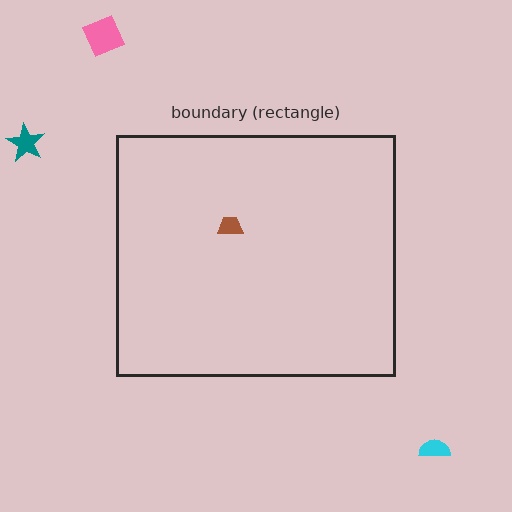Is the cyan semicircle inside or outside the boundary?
Outside.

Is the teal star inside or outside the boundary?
Outside.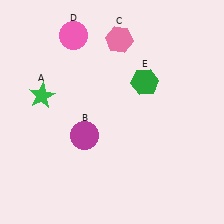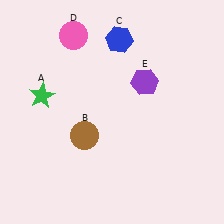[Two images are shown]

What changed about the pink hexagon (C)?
In Image 1, C is pink. In Image 2, it changed to blue.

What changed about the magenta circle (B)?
In Image 1, B is magenta. In Image 2, it changed to brown.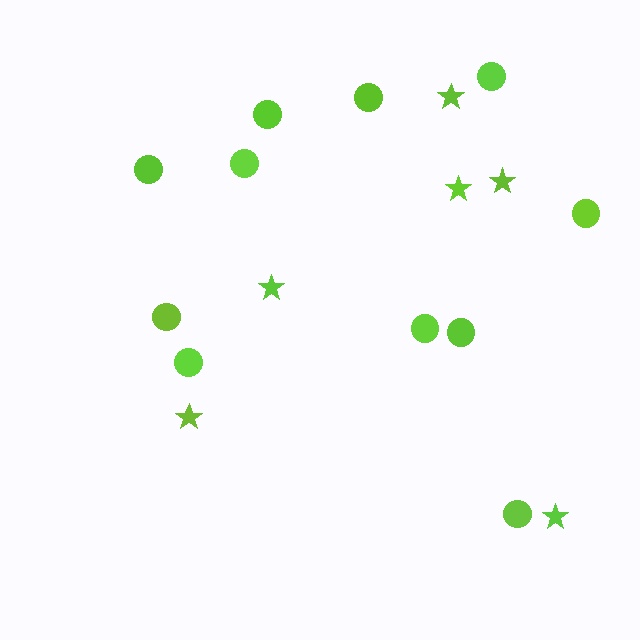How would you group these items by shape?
There are 2 groups: one group of circles (11) and one group of stars (6).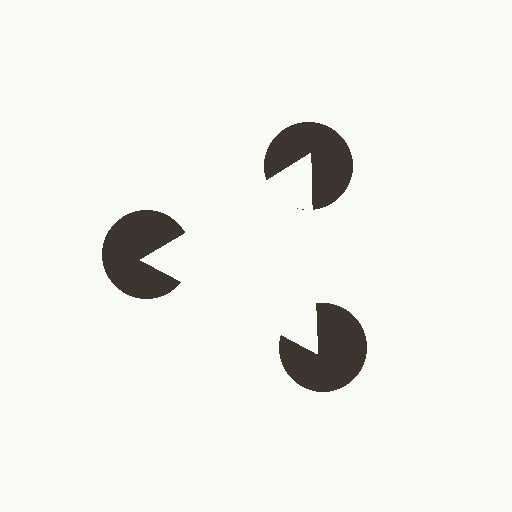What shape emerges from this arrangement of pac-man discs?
An illusory triangle — its edges are inferred from the aligned wedge cuts in the pac-man discs, not physically drawn.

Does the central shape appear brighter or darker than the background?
It typically appears slightly brighter than the background, even though no actual brightness change is drawn.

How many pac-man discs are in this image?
There are 3 — one at each vertex of the illusory triangle.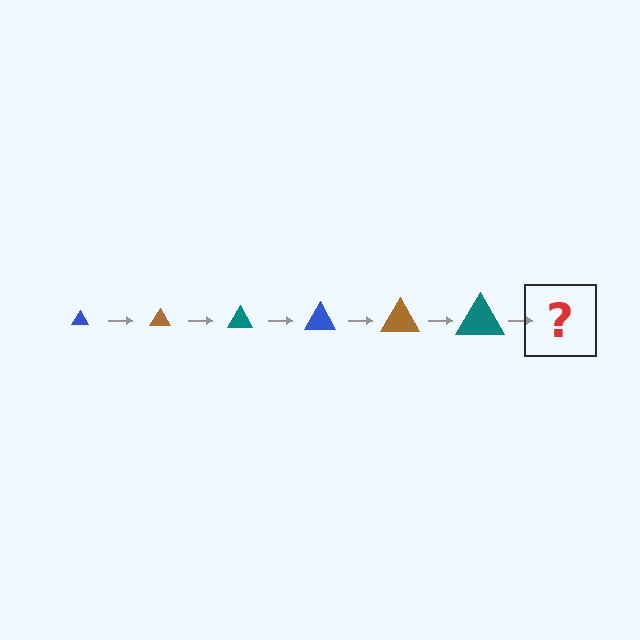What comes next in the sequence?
The next element should be a blue triangle, larger than the previous one.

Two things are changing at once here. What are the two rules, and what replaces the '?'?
The two rules are that the triangle grows larger each step and the color cycles through blue, brown, and teal. The '?' should be a blue triangle, larger than the previous one.